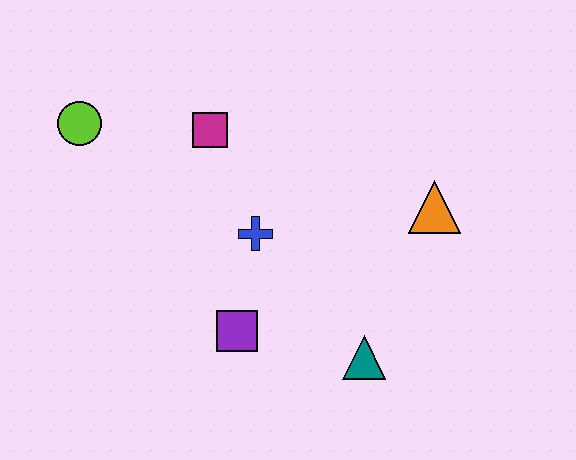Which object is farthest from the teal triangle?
The lime circle is farthest from the teal triangle.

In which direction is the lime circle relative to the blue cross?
The lime circle is to the left of the blue cross.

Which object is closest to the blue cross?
The purple square is closest to the blue cross.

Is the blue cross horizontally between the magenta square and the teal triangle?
Yes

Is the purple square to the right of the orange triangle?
No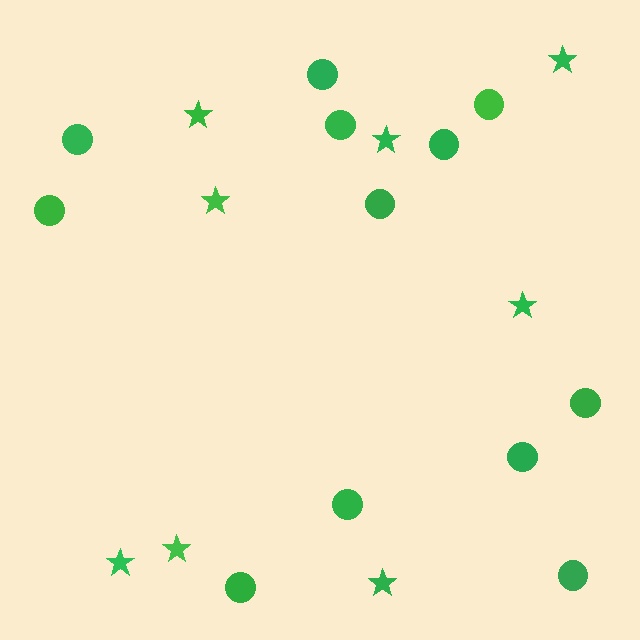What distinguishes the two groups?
There are 2 groups: one group of stars (8) and one group of circles (12).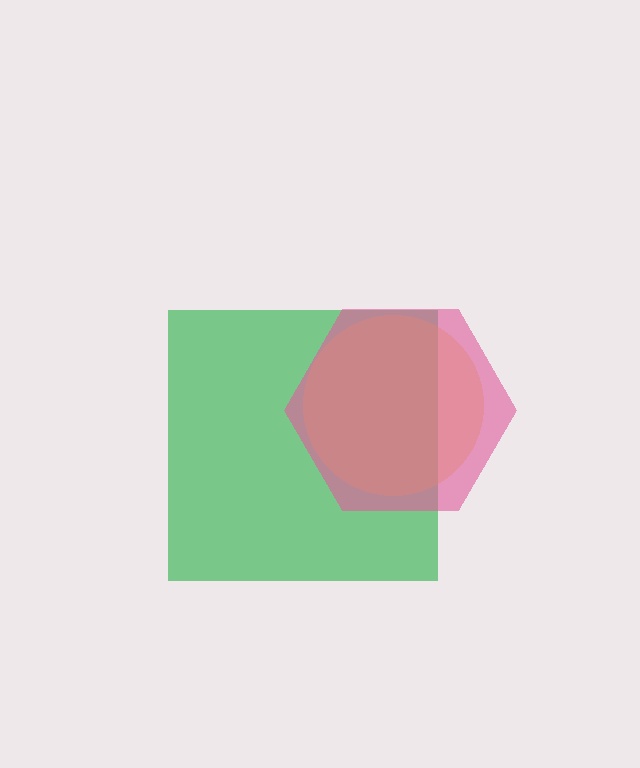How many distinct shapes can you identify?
There are 3 distinct shapes: a green square, a yellow circle, a pink hexagon.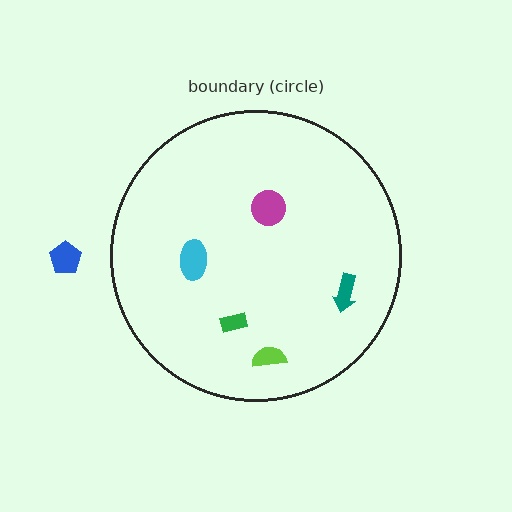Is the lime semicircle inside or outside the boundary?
Inside.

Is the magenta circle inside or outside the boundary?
Inside.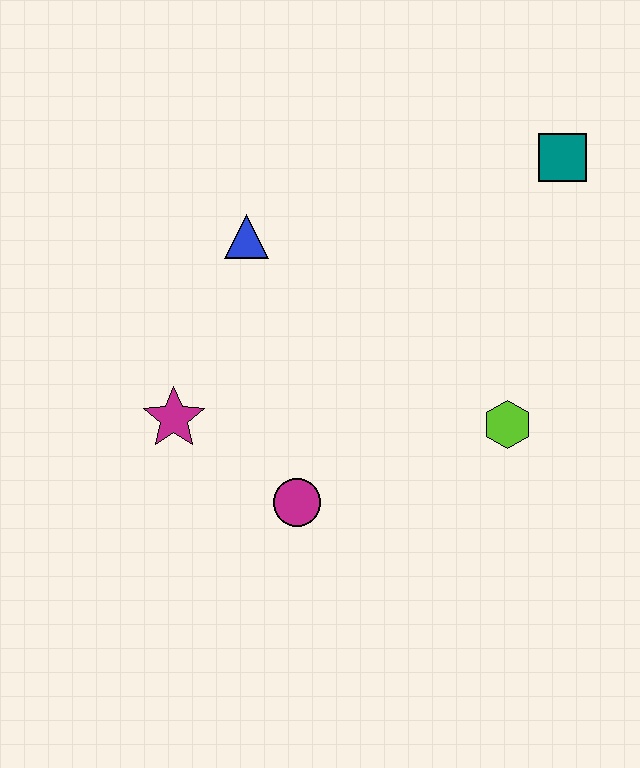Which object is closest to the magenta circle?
The magenta star is closest to the magenta circle.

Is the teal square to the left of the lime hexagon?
No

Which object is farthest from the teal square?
The magenta star is farthest from the teal square.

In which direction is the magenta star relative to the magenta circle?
The magenta star is to the left of the magenta circle.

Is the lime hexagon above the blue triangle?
No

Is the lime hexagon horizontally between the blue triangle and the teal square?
Yes